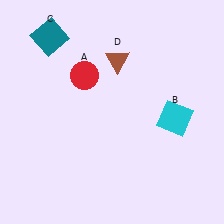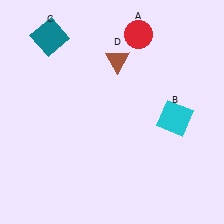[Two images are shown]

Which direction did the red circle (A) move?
The red circle (A) moved right.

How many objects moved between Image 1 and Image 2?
1 object moved between the two images.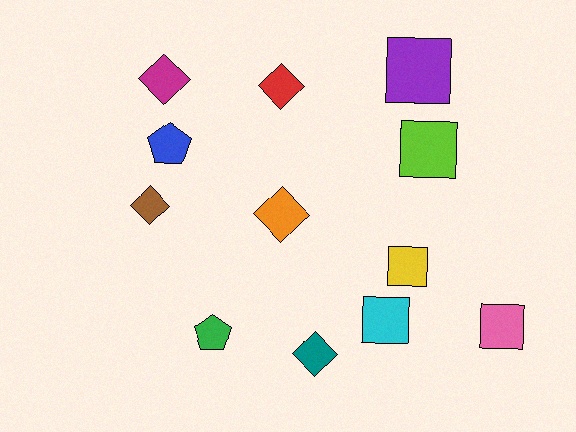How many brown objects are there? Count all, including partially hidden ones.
There is 1 brown object.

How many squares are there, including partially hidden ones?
There are 5 squares.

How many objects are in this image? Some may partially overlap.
There are 12 objects.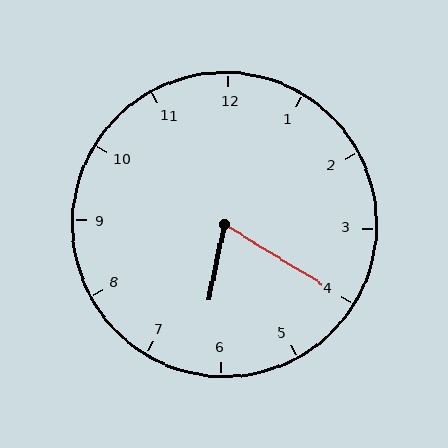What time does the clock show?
6:20.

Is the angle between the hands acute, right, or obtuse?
It is acute.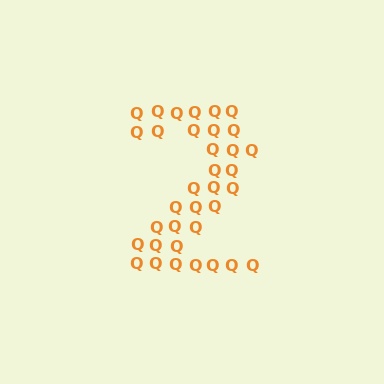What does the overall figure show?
The overall figure shows the digit 2.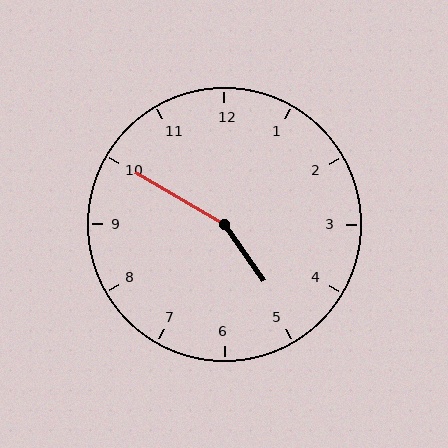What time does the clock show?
4:50.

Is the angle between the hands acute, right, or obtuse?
It is obtuse.